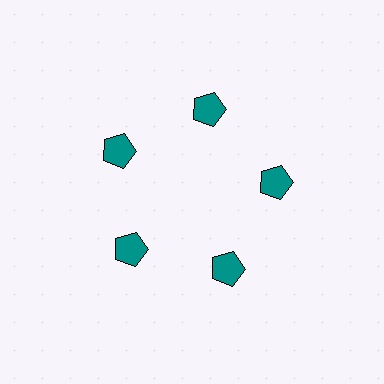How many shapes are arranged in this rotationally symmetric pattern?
There are 5 shapes, arranged in 5 groups of 1.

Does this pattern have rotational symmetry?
Yes, this pattern has 5-fold rotational symmetry. It looks the same after rotating 72 degrees around the center.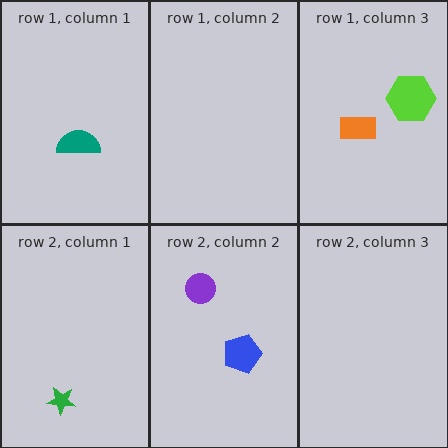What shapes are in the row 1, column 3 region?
The orange rectangle, the lime hexagon.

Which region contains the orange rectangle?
The row 1, column 3 region.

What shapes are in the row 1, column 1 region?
The teal semicircle.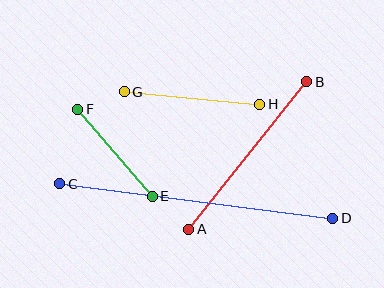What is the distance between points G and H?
The distance is approximately 136 pixels.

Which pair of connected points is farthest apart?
Points C and D are farthest apart.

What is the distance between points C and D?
The distance is approximately 276 pixels.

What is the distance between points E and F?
The distance is approximately 115 pixels.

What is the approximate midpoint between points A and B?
The midpoint is at approximately (248, 156) pixels.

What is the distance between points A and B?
The distance is approximately 189 pixels.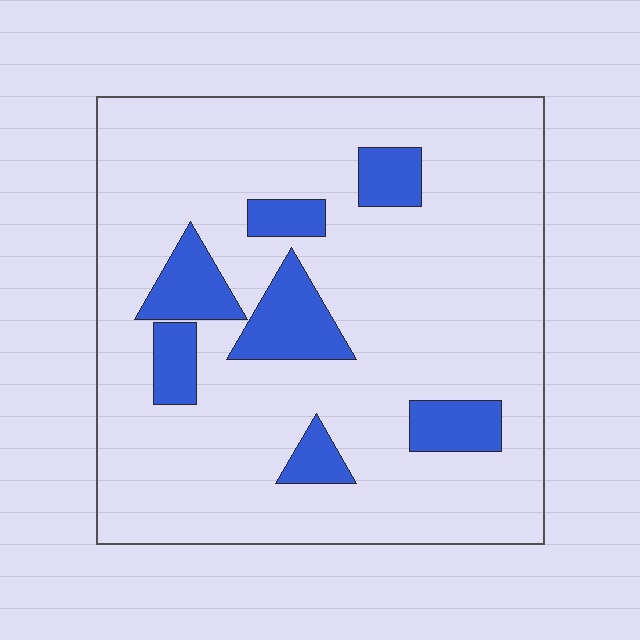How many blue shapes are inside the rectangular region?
7.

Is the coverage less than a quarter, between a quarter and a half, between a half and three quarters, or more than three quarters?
Less than a quarter.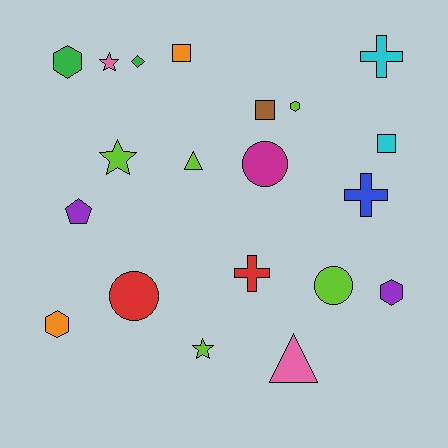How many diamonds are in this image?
There is 1 diamond.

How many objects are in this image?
There are 20 objects.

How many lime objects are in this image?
There are 5 lime objects.